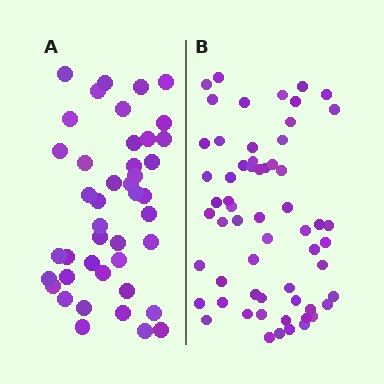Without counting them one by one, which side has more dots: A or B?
Region B (the right region) has more dots.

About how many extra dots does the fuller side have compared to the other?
Region B has approximately 15 more dots than region A.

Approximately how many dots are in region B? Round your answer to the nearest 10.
About 60 dots.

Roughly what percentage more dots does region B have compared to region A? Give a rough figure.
About 40% more.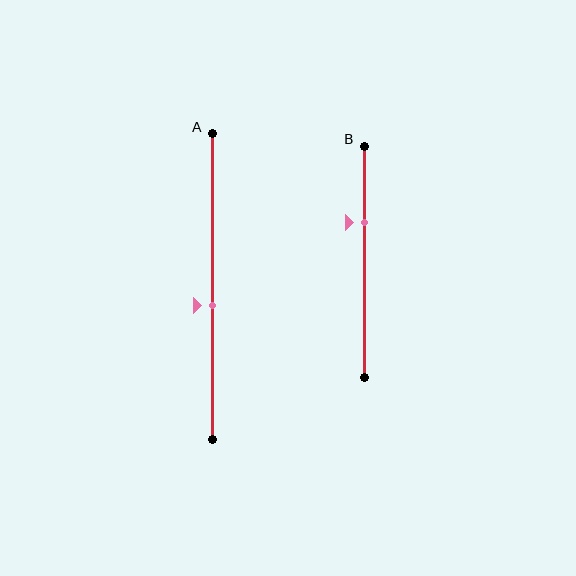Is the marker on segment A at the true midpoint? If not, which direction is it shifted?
No, the marker on segment A is shifted downward by about 6% of the segment length.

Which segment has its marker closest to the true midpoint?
Segment A has its marker closest to the true midpoint.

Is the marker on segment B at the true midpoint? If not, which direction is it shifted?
No, the marker on segment B is shifted upward by about 17% of the segment length.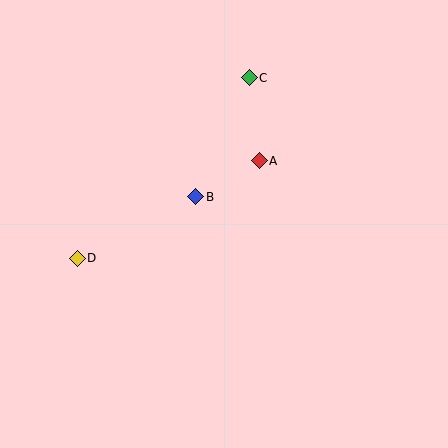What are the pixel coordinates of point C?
Point C is at (249, 78).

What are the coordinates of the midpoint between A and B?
The midpoint between A and B is at (227, 179).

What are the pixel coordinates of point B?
Point B is at (196, 197).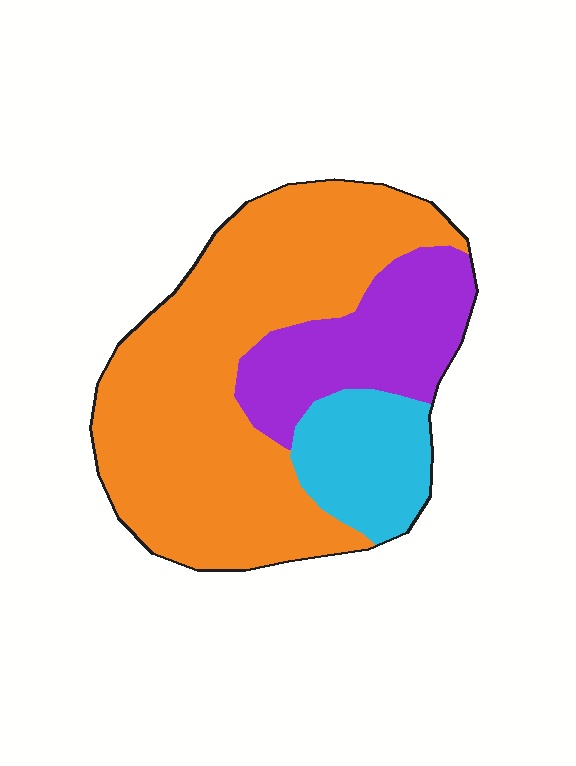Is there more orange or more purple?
Orange.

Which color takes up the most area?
Orange, at roughly 65%.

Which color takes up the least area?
Cyan, at roughly 15%.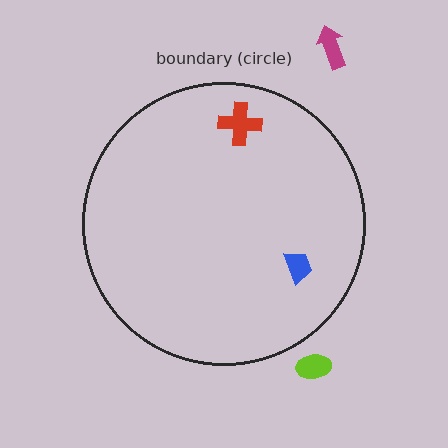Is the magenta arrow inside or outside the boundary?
Outside.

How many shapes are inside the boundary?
2 inside, 2 outside.